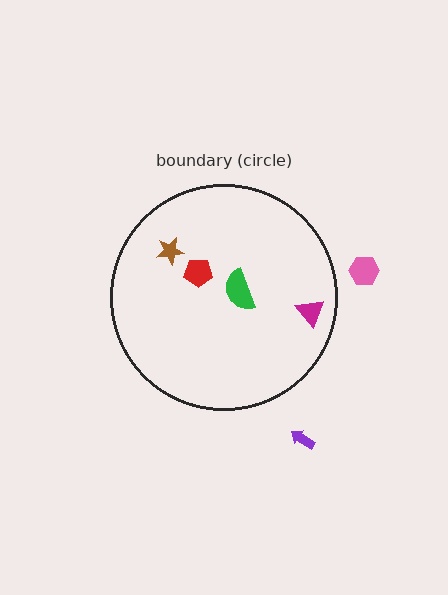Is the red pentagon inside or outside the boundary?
Inside.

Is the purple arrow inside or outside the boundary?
Outside.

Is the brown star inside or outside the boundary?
Inside.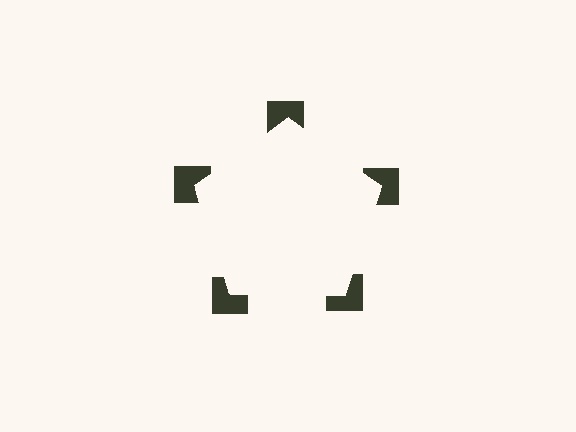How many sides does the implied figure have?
5 sides.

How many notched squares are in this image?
There are 5 — one at each vertex of the illusory pentagon.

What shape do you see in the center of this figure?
An illusory pentagon — its edges are inferred from the aligned wedge cuts in the notched squares, not physically drawn.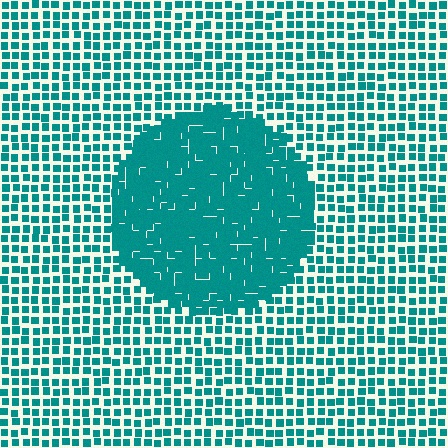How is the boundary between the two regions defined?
The boundary is defined by a change in element density (approximately 2.1x ratio). All elements are the same color, size, and shape.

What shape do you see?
I see a circle.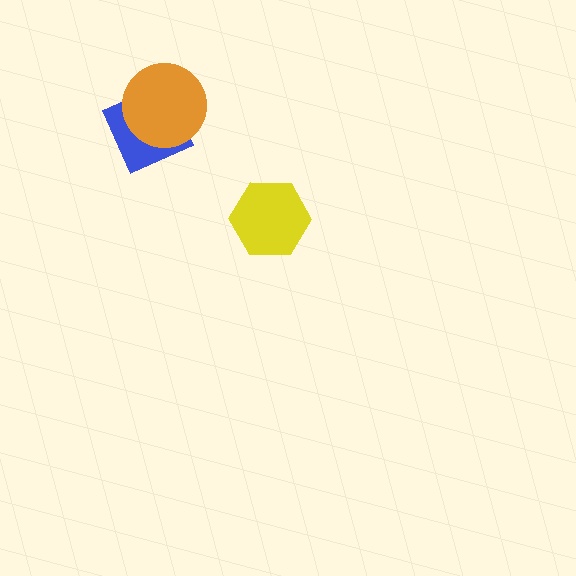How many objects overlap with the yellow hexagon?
0 objects overlap with the yellow hexagon.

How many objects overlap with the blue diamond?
1 object overlaps with the blue diamond.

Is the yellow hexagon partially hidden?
No, no other shape covers it.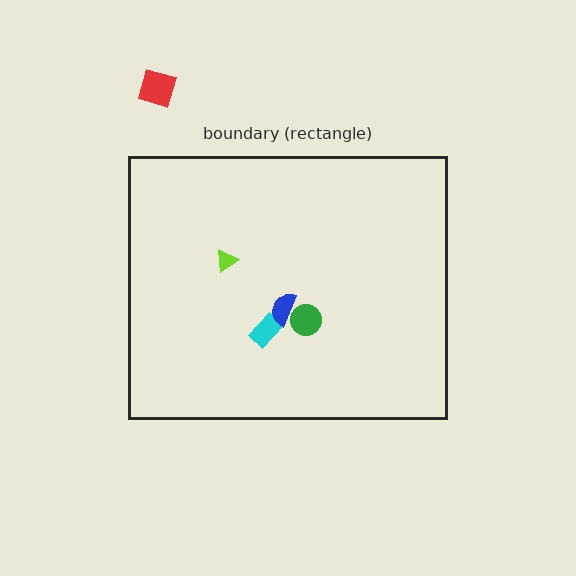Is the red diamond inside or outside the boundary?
Outside.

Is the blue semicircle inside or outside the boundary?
Inside.